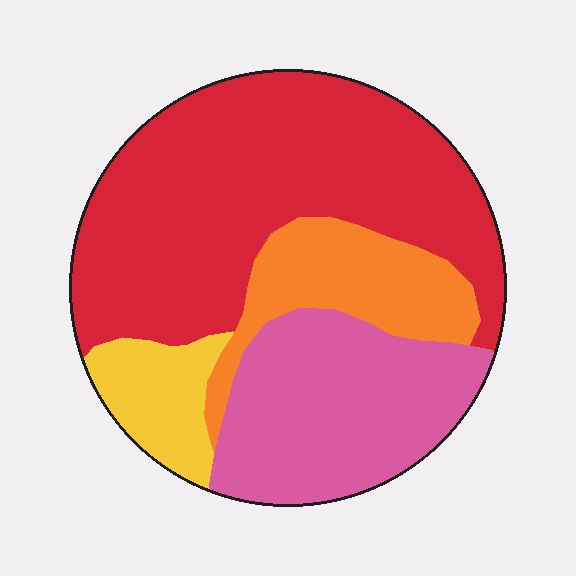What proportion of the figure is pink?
Pink takes up between a sixth and a third of the figure.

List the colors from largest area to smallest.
From largest to smallest: red, pink, orange, yellow.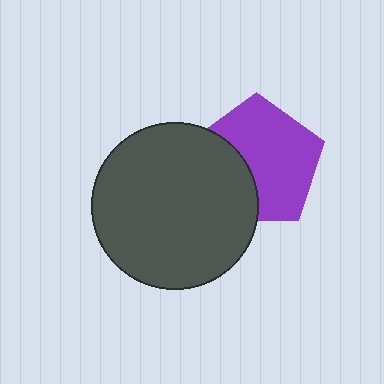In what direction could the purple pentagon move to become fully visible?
The purple pentagon could move right. That would shift it out from behind the dark gray circle entirely.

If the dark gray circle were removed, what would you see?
You would see the complete purple pentagon.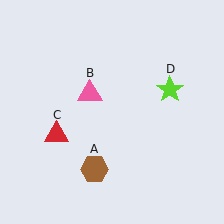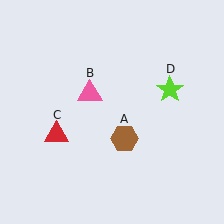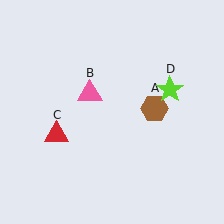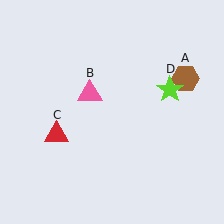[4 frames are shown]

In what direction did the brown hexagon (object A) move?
The brown hexagon (object A) moved up and to the right.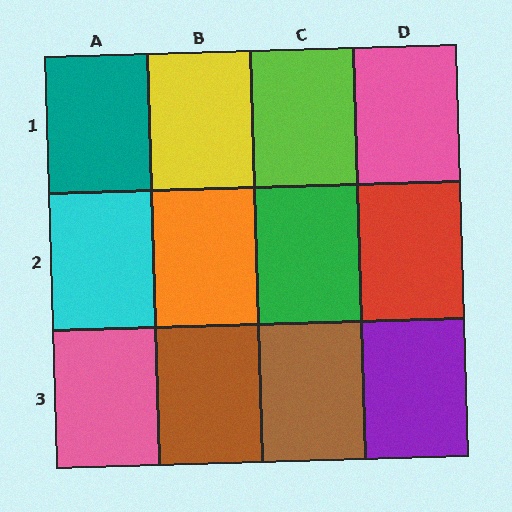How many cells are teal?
1 cell is teal.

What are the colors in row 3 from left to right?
Pink, brown, brown, purple.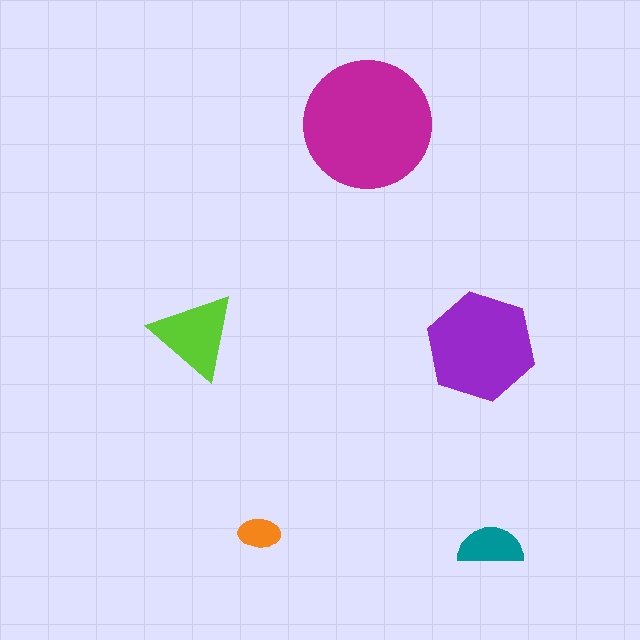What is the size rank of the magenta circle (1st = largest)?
1st.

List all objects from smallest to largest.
The orange ellipse, the teal semicircle, the lime triangle, the purple hexagon, the magenta circle.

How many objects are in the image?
There are 5 objects in the image.